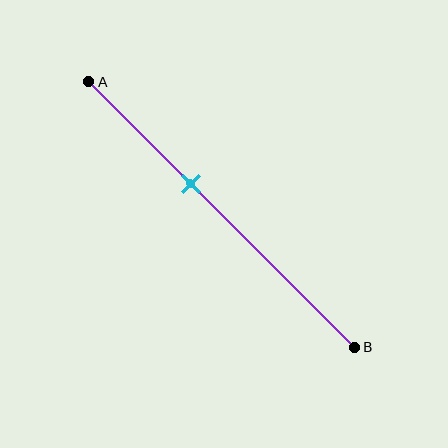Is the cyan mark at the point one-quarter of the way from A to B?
No, the mark is at about 40% from A, not at the 25% one-quarter point.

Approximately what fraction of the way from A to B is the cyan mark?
The cyan mark is approximately 40% of the way from A to B.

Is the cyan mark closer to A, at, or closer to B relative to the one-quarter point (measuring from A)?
The cyan mark is closer to point B than the one-quarter point of segment AB.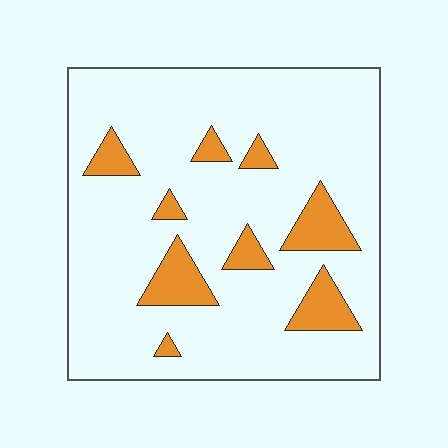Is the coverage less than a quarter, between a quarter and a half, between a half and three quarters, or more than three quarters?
Less than a quarter.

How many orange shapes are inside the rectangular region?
9.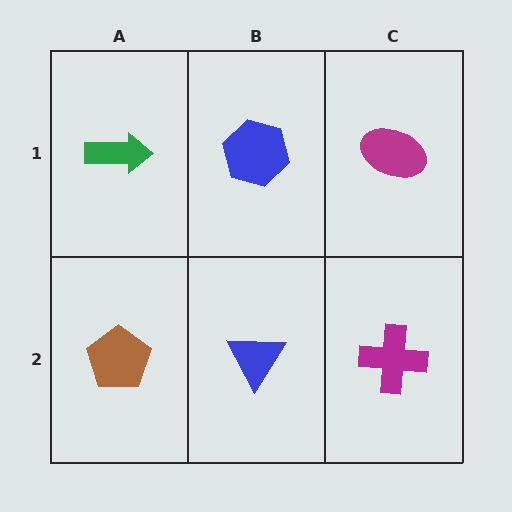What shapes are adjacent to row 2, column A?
A green arrow (row 1, column A), a blue triangle (row 2, column B).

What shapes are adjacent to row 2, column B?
A blue hexagon (row 1, column B), a brown pentagon (row 2, column A), a magenta cross (row 2, column C).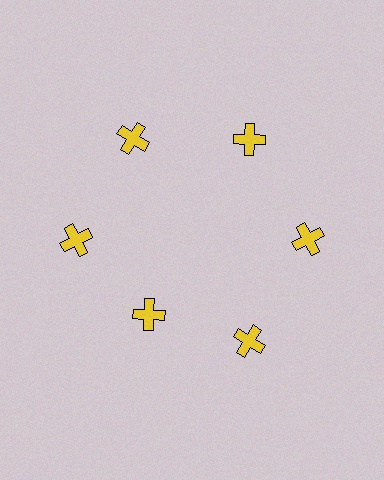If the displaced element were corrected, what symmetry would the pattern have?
It would have 6-fold rotational symmetry — the pattern would map onto itself every 60 degrees.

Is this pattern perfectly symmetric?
No. The 6 yellow crosses are arranged in a ring, but one element near the 7 o'clock position is pulled inward toward the center, breaking the 6-fold rotational symmetry.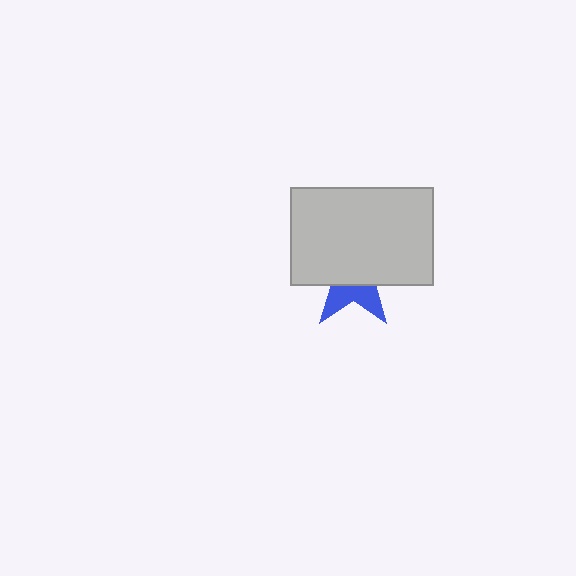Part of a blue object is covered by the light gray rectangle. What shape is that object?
It is a star.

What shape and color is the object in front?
The object in front is a light gray rectangle.